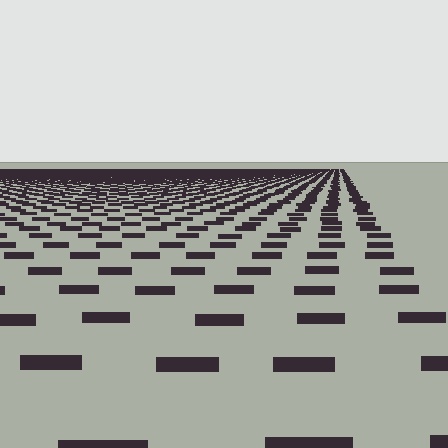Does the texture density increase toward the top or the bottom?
Density increases toward the top.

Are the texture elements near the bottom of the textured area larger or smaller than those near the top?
Larger. Near the bottom, elements are closer to the viewer and appear at a bigger on-screen size.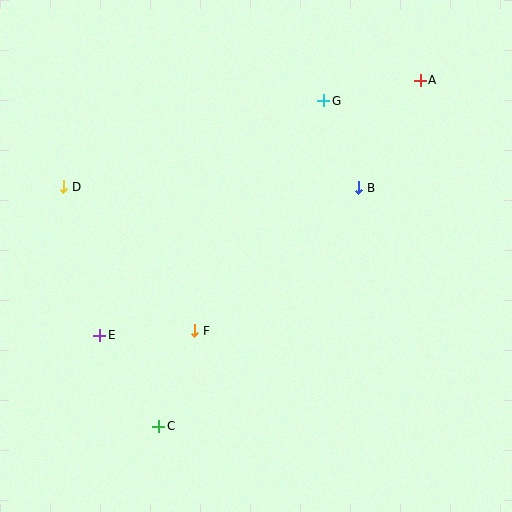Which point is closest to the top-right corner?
Point A is closest to the top-right corner.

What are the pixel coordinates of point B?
Point B is at (359, 188).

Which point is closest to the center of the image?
Point F at (195, 331) is closest to the center.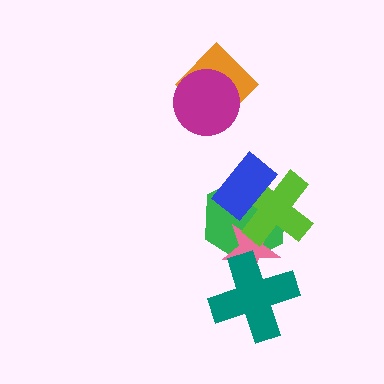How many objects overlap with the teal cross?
2 objects overlap with the teal cross.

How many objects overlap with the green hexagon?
4 objects overlap with the green hexagon.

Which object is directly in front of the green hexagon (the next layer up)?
The pink star is directly in front of the green hexagon.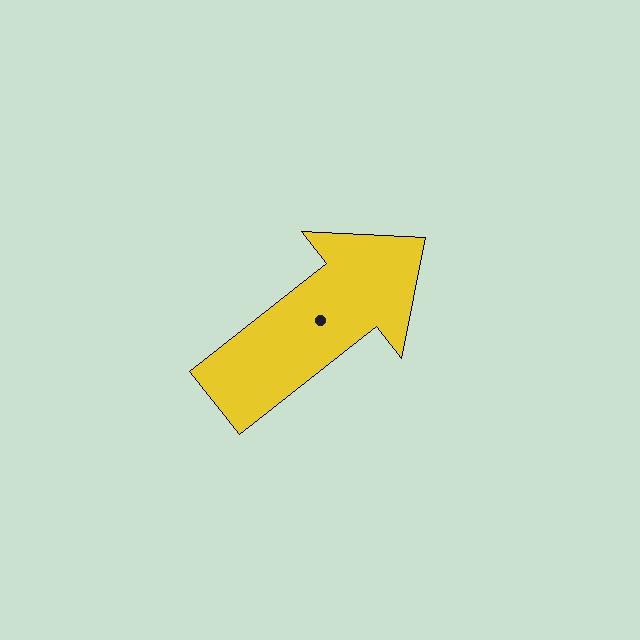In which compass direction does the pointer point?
Northeast.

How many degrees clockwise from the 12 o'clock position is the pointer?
Approximately 52 degrees.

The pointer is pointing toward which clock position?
Roughly 2 o'clock.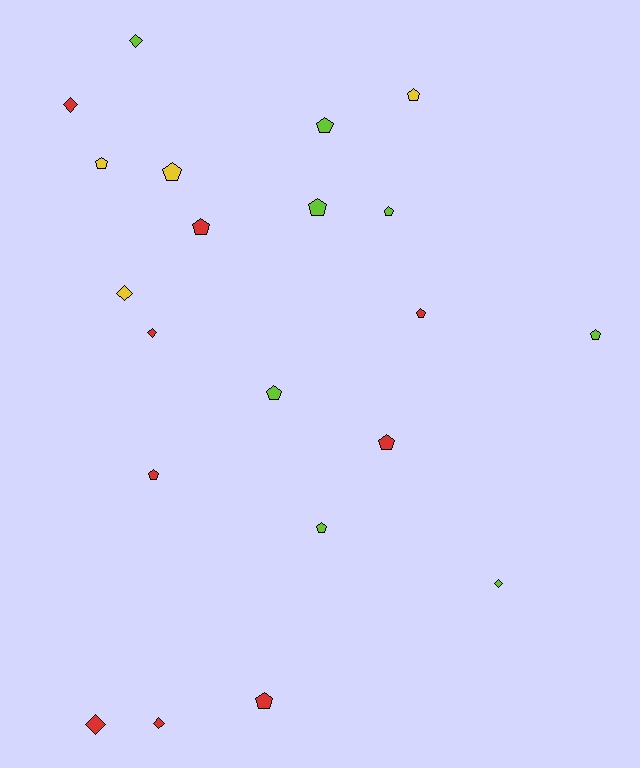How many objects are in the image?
There are 21 objects.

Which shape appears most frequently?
Pentagon, with 14 objects.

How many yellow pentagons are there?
There are 3 yellow pentagons.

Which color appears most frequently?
Red, with 9 objects.